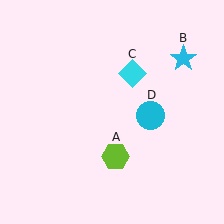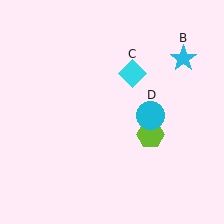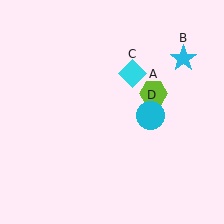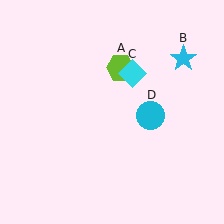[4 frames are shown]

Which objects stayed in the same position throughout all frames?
Cyan star (object B) and cyan diamond (object C) and cyan circle (object D) remained stationary.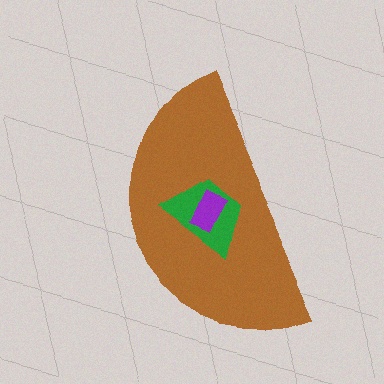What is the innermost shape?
The purple rectangle.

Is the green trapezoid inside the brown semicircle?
Yes.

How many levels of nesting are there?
3.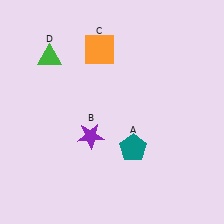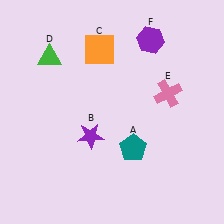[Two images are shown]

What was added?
A pink cross (E), a purple hexagon (F) were added in Image 2.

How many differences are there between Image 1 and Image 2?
There are 2 differences between the two images.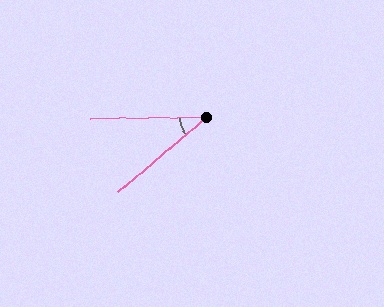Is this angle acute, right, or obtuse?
It is acute.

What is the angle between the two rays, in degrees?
Approximately 39 degrees.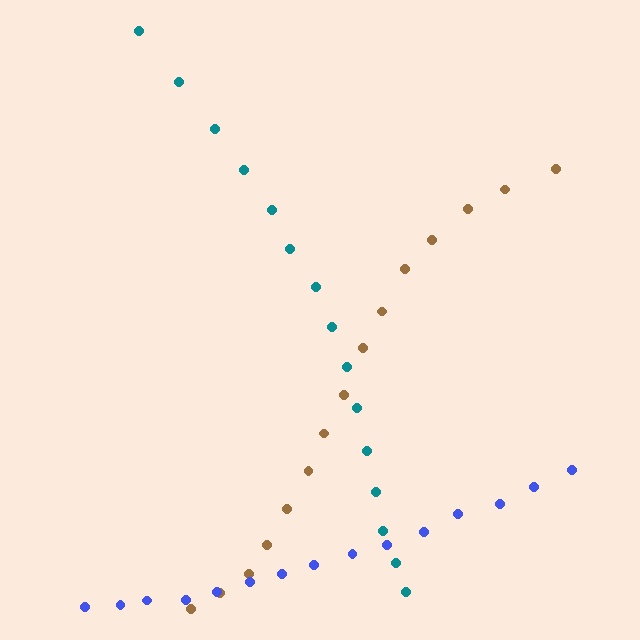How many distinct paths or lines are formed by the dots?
There are 3 distinct paths.